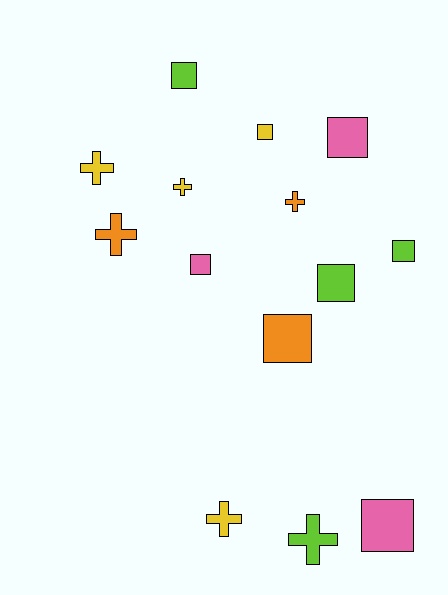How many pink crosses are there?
There are no pink crosses.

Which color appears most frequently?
Yellow, with 4 objects.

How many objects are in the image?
There are 14 objects.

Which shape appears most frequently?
Square, with 8 objects.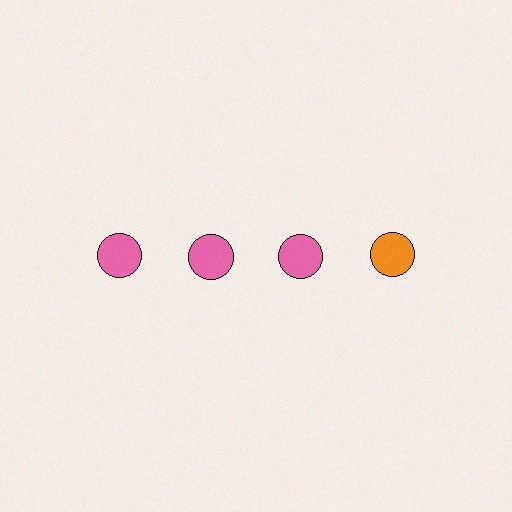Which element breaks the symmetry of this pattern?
The orange circle in the top row, second from right column breaks the symmetry. All other shapes are pink circles.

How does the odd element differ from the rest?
It has a different color: orange instead of pink.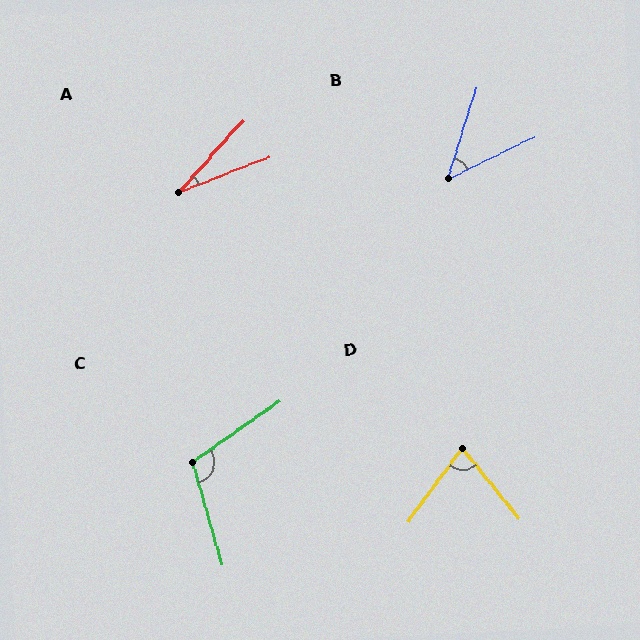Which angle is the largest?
C, at approximately 109 degrees.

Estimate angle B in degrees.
Approximately 47 degrees.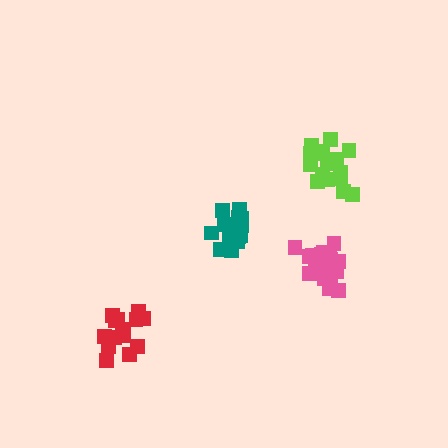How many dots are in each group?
Group 1: 17 dots, Group 2: 16 dots, Group 3: 21 dots, Group 4: 18 dots (72 total).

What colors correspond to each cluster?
The clusters are colored: teal, red, pink, lime.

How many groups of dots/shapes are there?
There are 4 groups.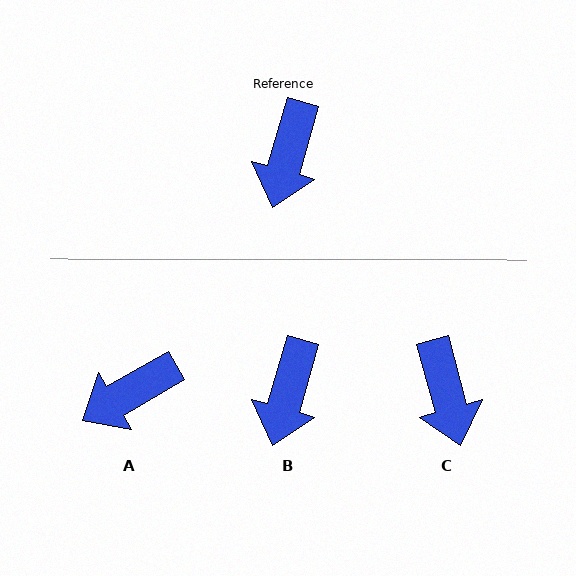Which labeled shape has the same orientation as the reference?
B.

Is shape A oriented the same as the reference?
No, it is off by about 44 degrees.